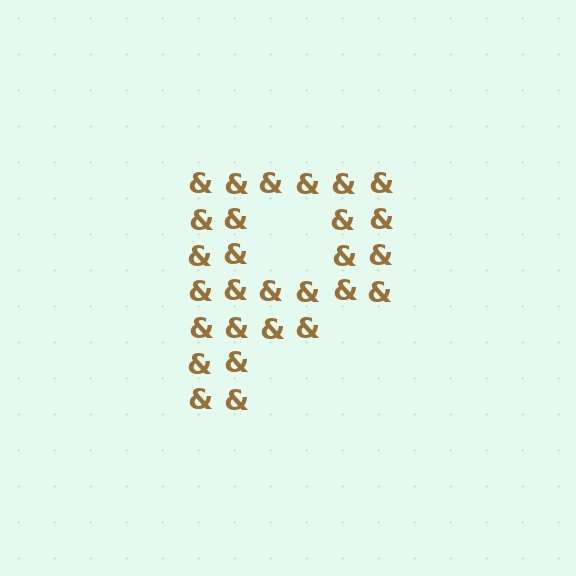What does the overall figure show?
The overall figure shows the letter P.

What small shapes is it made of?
It is made of small ampersands.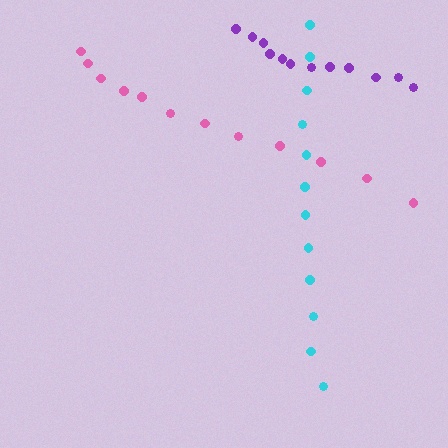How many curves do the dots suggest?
There are 3 distinct paths.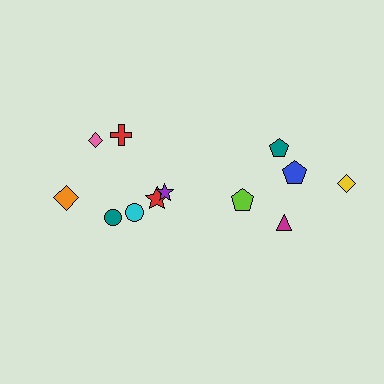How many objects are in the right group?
There are 5 objects.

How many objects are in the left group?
There are 7 objects.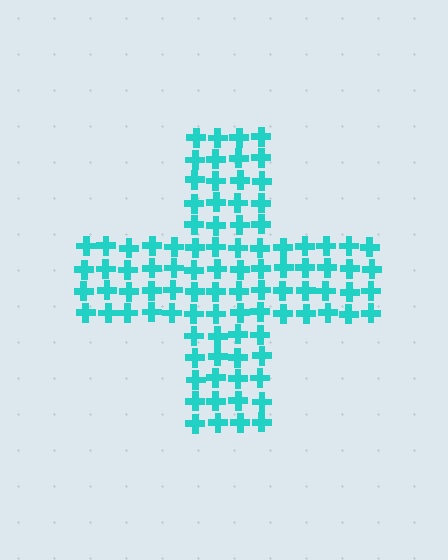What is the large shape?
The large shape is a cross.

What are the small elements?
The small elements are crosses.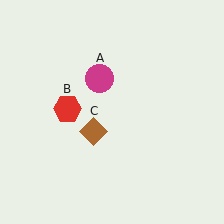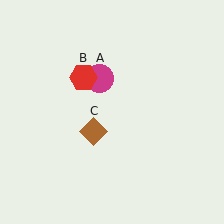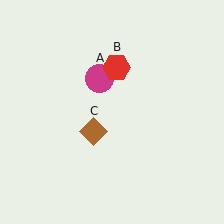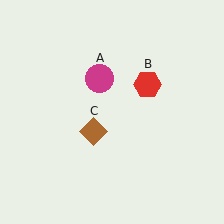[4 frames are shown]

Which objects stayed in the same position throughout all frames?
Magenta circle (object A) and brown diamond (object C) remained stationary.